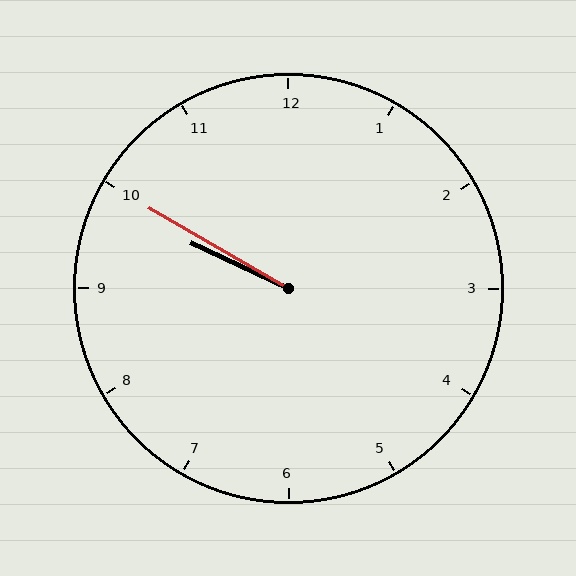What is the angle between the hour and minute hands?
Approximately 5 degrees.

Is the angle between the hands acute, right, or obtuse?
It is acute.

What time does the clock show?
9:50.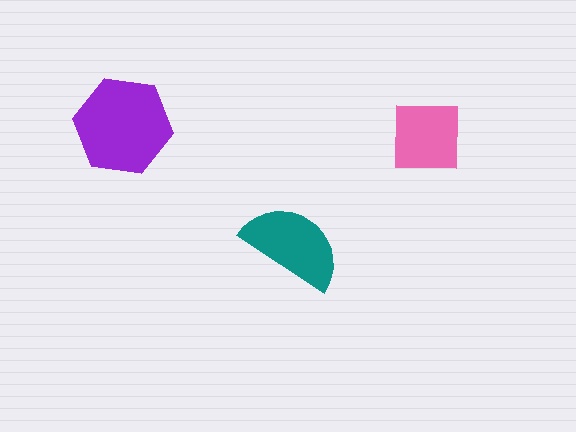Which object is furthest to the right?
The pink square is rightmost.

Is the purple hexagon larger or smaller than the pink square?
Larger.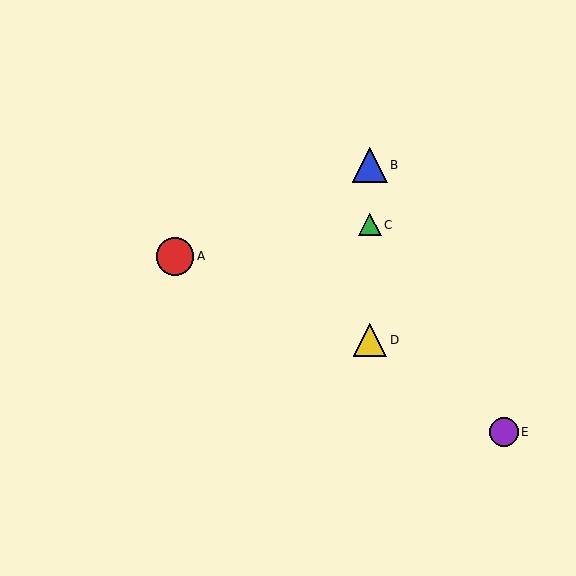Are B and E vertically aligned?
No, B is at x≈370 and E is at x≈504.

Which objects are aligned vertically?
Objects B, C, D are aligned vertically.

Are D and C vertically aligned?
Yes, both are at x≈370.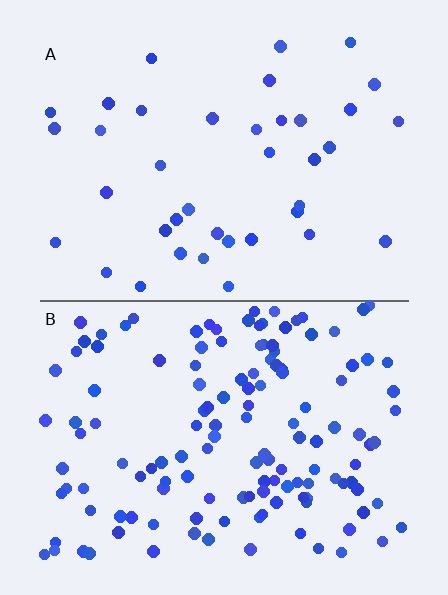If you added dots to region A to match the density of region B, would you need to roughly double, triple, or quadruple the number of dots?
Approximately quadruple.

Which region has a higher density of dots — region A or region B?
B (the bottom).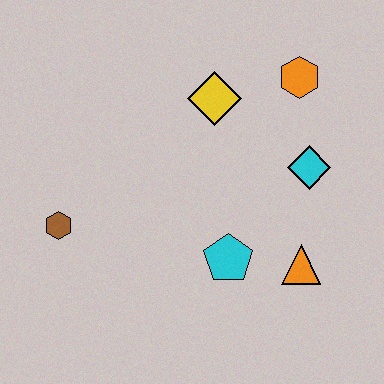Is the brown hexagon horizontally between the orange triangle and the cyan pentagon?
No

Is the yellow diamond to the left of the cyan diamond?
Yes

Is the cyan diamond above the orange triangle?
Yes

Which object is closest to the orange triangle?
The cyan pentagon is closest to the orange triangle.